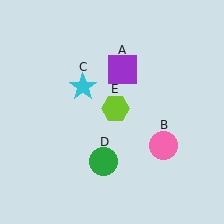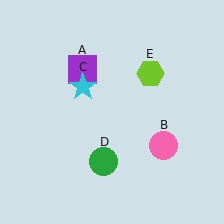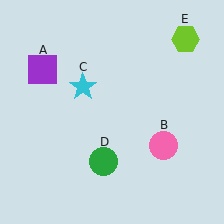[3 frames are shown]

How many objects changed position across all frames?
2 objects changed position: purple square (object A), lime hexagon (object E).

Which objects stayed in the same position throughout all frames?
Pink circle (object B) and cyan star (object C) and green circle (object D) remained stationary.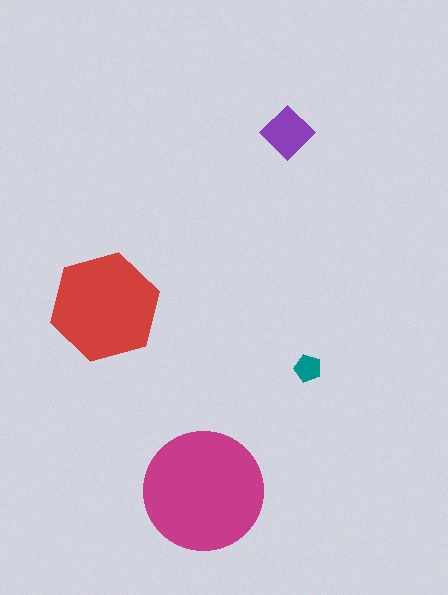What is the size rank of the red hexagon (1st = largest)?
2nd.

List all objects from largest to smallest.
The magenta circle, the red hexagon, the purple diamond, the teal pentagon.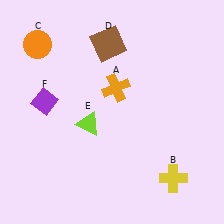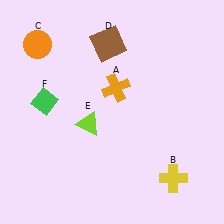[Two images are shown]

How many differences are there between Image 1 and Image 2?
There is 1 difference between the two images.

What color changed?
The diamond (F) changed from purple in Image 1 to green in Image 2.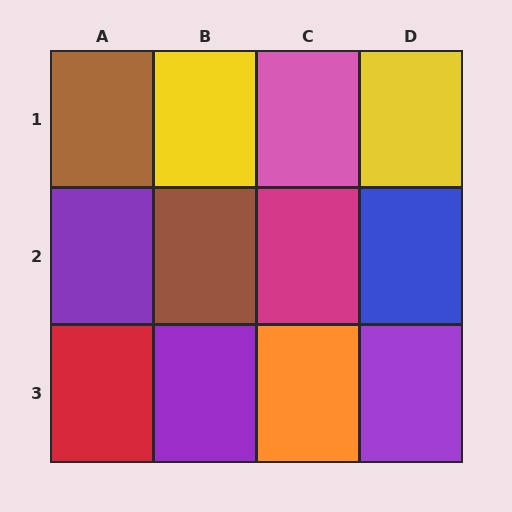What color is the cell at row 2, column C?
Magenta.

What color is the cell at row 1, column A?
Brown.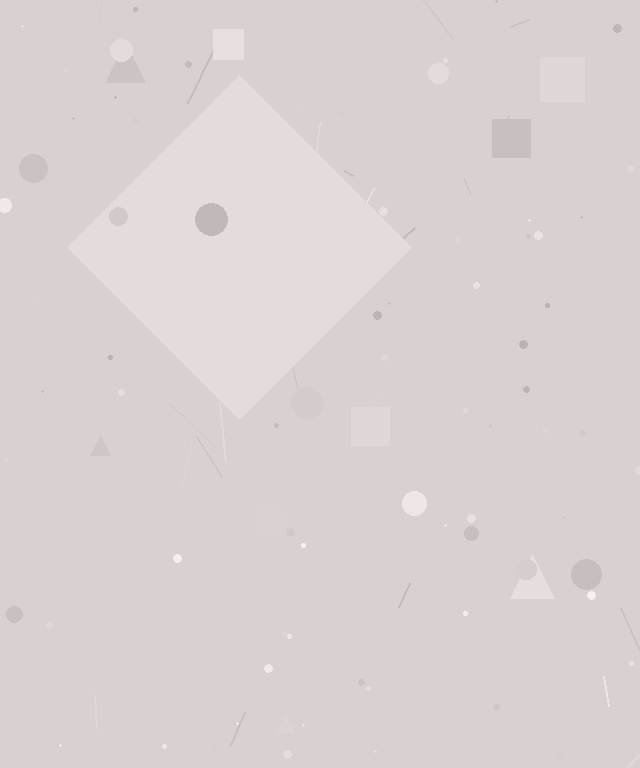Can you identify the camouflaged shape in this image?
The camouflaged shape is a diamond.